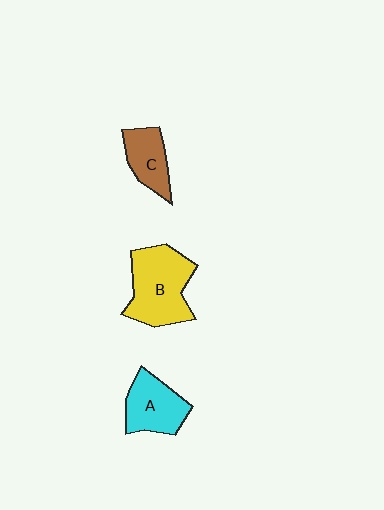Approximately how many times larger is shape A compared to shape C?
Approximately 1.3 times.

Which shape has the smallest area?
Shape C (brown).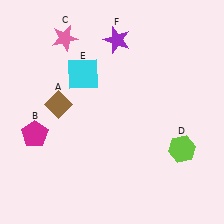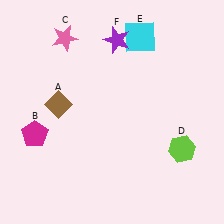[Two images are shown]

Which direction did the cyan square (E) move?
The cyan square (E) moved right.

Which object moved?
The cyan square (E) moved right.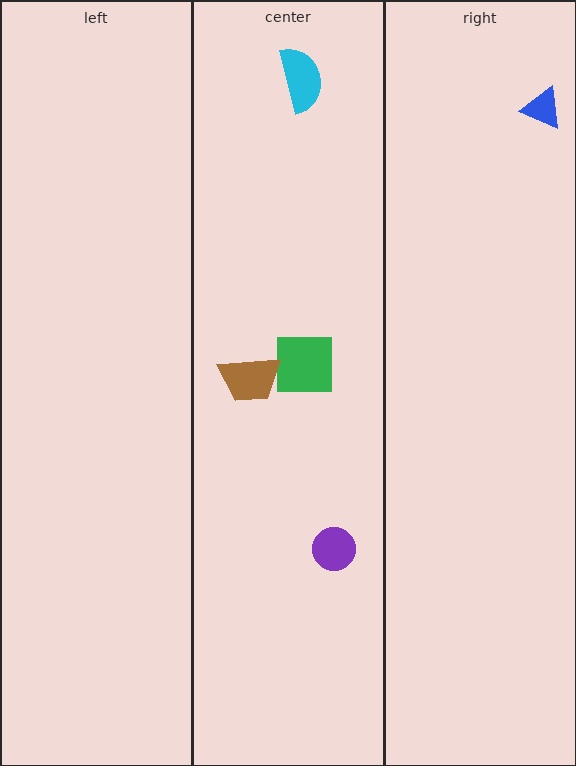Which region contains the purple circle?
The center region.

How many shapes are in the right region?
1.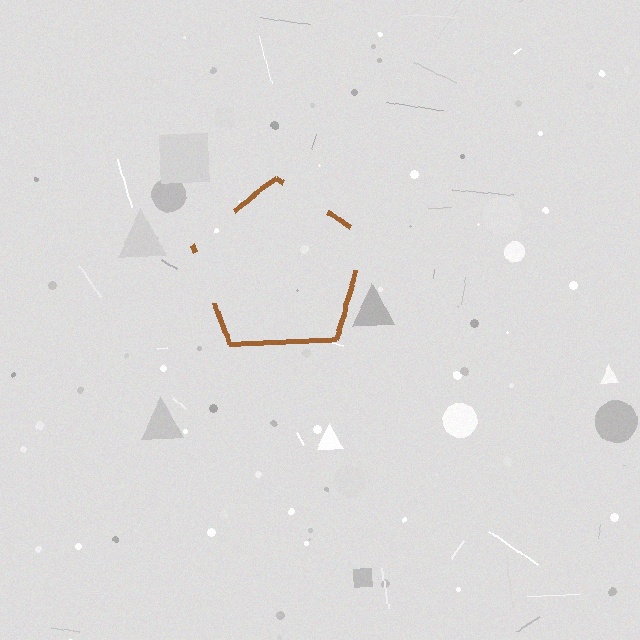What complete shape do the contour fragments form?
The contour fragments form a pentagon.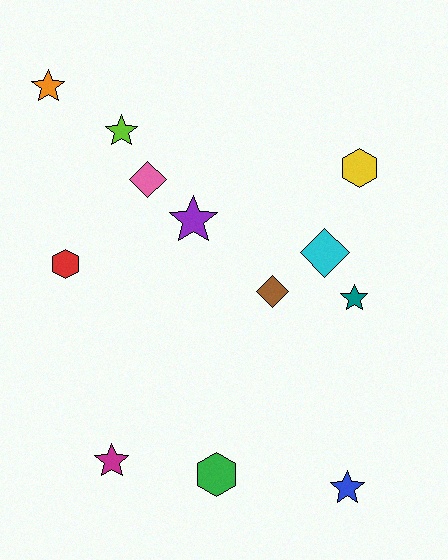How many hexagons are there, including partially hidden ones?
There are 3 hexagons.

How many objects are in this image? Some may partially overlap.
There are 12 objects.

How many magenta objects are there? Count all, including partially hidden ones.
There is 1 magenta object.